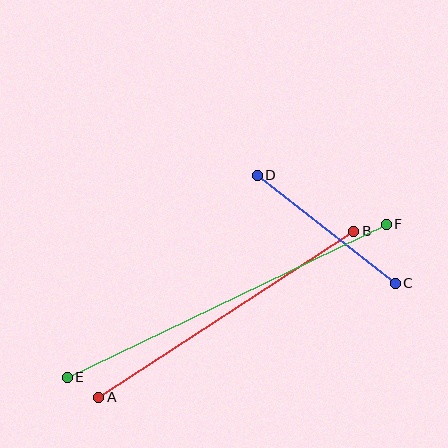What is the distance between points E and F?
The distance is approximately 354 pixels.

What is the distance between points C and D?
The distance is approximately 175 pixels.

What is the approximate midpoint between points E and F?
The midpoint is at approximately (227, 301) pixels.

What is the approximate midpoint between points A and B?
The midpoint is at approximately (226, 314) pixels.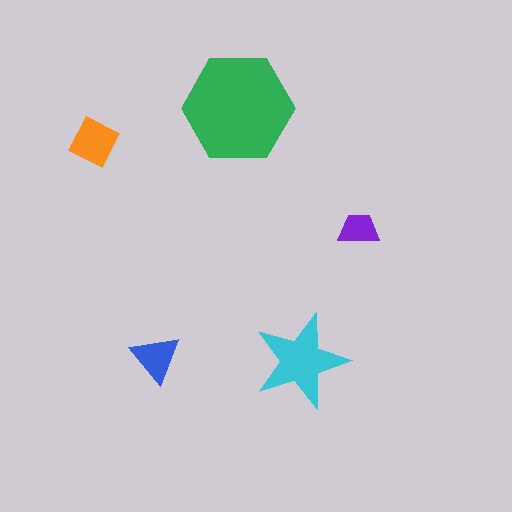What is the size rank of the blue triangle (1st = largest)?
4th.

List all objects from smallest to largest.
The purple trapezoid, the blue triangle, the orange diamond, the cyan star, the green hexagon.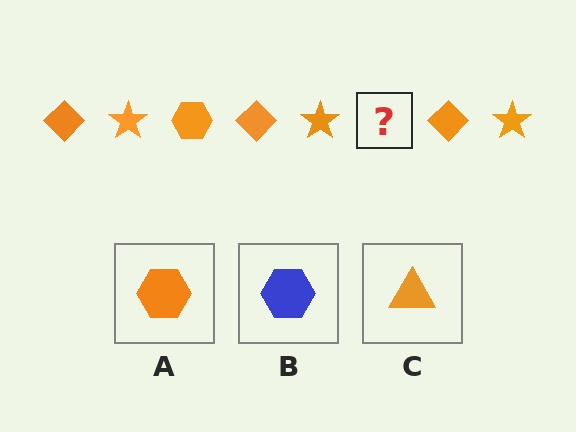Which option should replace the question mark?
Option A.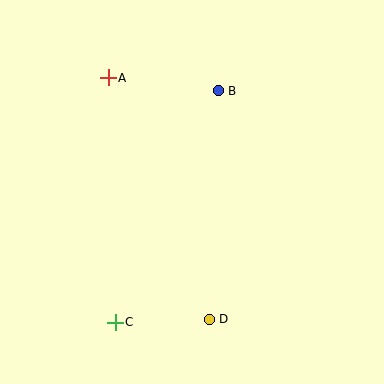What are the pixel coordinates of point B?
Point B is at (218, 91).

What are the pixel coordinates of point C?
Point C is at (115, 322).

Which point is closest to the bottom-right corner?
Point D is closest to the bottom-right corner.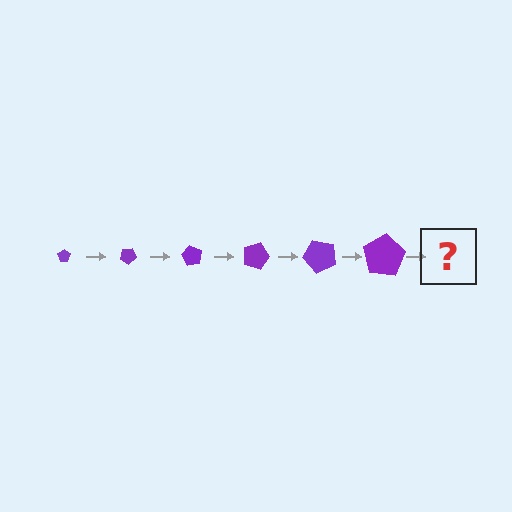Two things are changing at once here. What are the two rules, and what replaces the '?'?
The two rules are that the pentagon grows larger each step and it rotates 30 degrees each step. The '?' should be a pentagon, larger than the previous one and rotated 180 degrees from the start.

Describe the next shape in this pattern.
It should be a pentagon, larger than the previous one and rotated 180 degrees from the start.